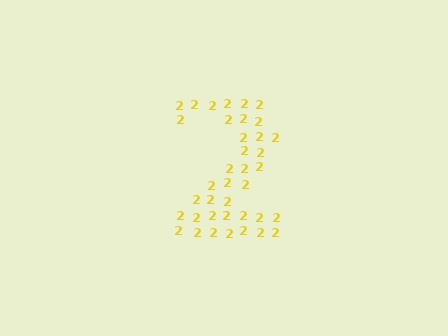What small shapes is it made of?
It is made of small digit 2's.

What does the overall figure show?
The overall figure shows the digit 2.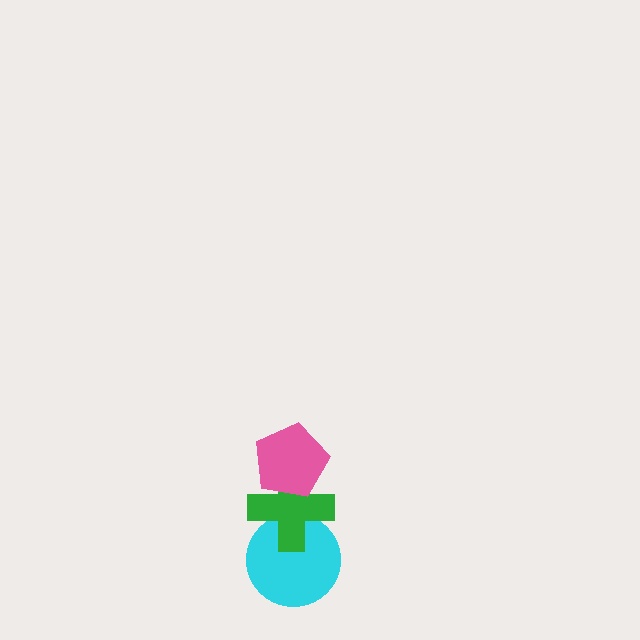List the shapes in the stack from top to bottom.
From top to bottom: the pink pentagon, the green cross, the cyan circle.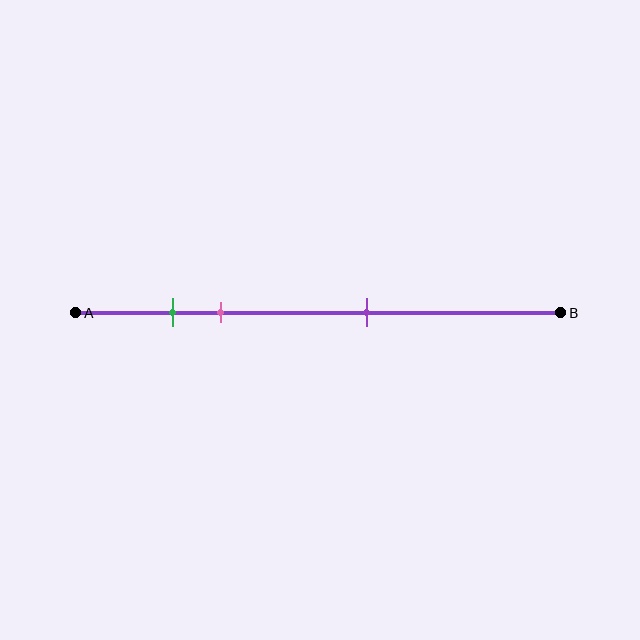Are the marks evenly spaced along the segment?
No, the marks are not evenly spaced.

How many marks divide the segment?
There are 3 marks dividing the segment.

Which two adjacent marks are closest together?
The green and pink marks are the closest adjacent pair.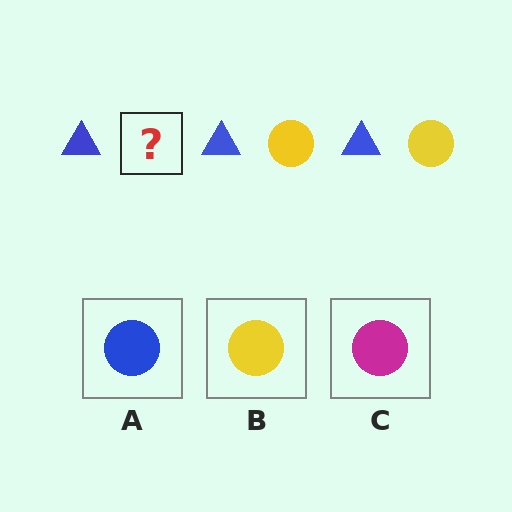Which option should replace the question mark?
Option B.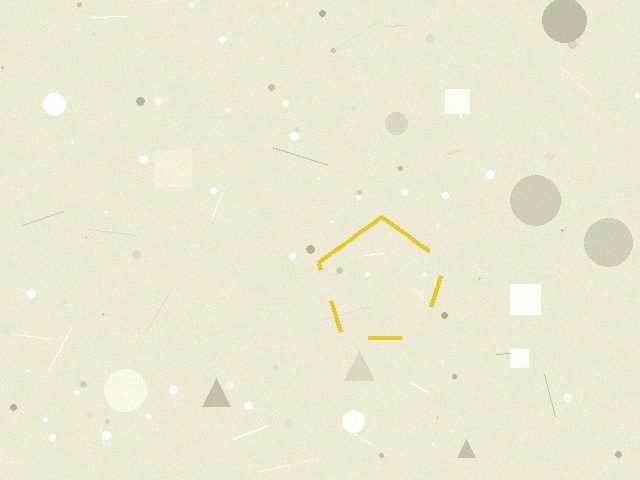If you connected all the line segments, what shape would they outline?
They would outline a pentagon.